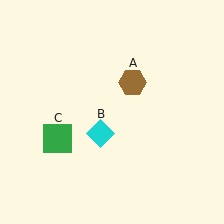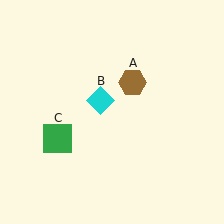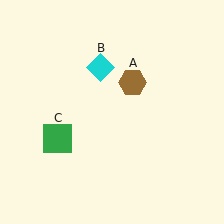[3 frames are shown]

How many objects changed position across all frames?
1 object changed position: cyan diamond (object B).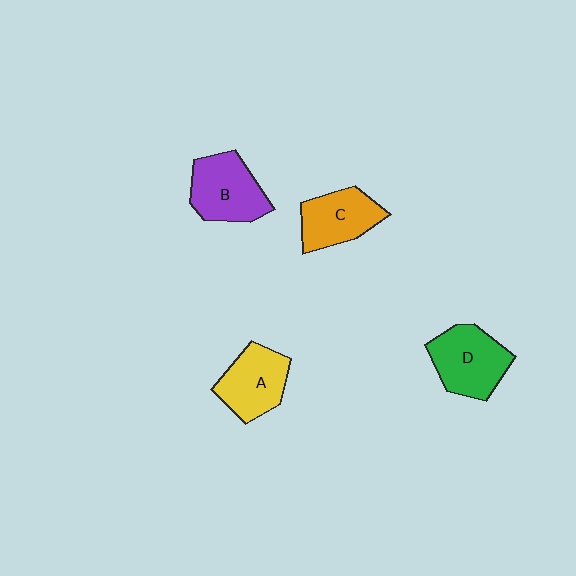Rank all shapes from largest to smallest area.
From largest to smallest: D (green), B (purple), A (yellow), C (orange).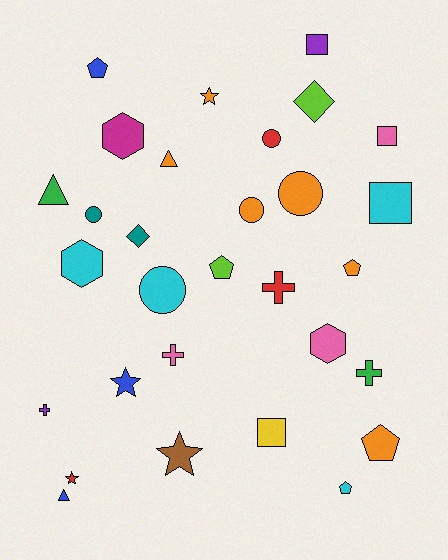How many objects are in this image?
There are 30 objects.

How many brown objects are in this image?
There is 1 brown object.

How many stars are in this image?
There are 4 stars.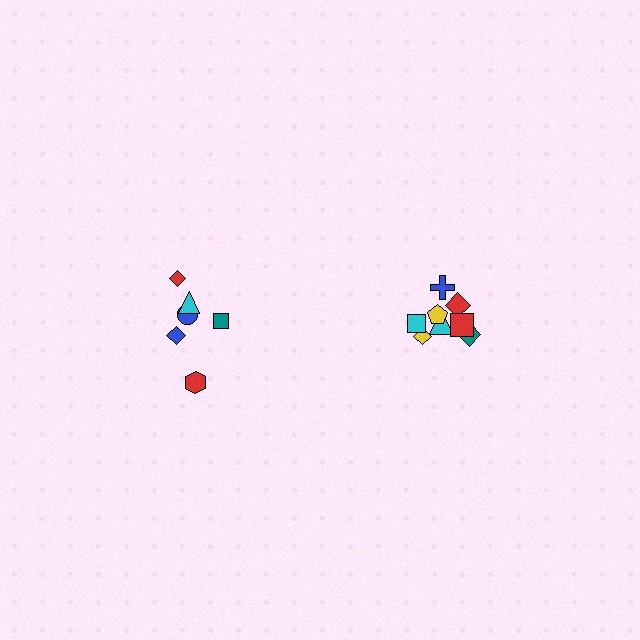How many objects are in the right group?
There are 8 objects.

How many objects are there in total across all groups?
There are 14 objects.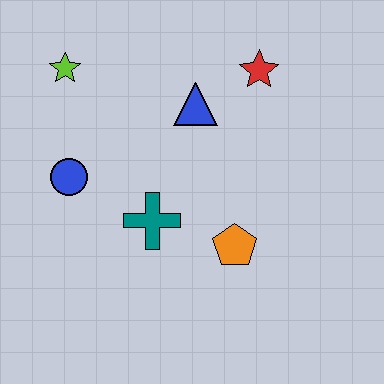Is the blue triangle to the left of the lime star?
No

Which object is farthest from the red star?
The blue circle is farthest from the red star.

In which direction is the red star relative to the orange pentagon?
The red star is above the orange pentagon.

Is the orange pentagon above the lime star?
No